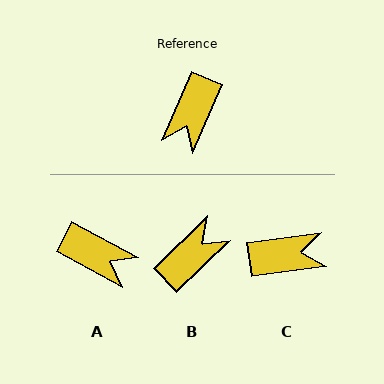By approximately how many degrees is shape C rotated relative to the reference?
Approximately 121 degrees counter-clockwise.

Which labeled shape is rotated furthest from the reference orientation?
B, about 158 degrees away.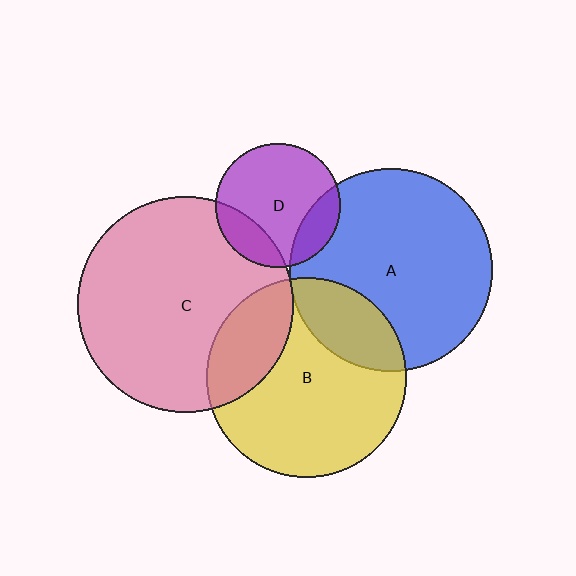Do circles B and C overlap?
Yes.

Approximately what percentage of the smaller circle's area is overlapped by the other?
Approximately 20%.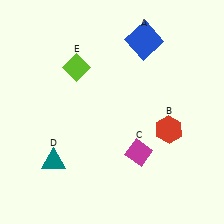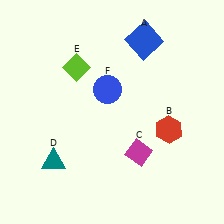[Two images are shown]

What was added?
A blue circle (F) was added in Image 2.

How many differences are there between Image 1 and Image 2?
There is 1 difference between the two images.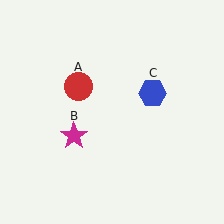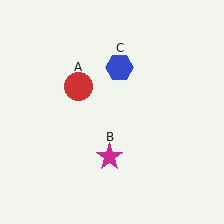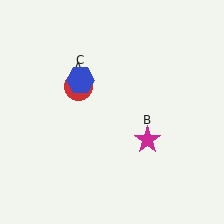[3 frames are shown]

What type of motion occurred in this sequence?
The magenta star (object B), blue hexagon (object C) rotated counterclockwise around the center of the scene.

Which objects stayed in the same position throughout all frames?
Red circle (object A) remained stationary.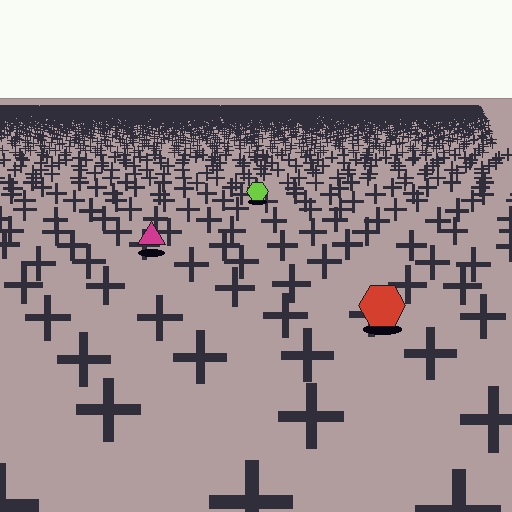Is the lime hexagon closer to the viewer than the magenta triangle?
No. The magenta triangle is closer — you can tell from the texture gradient: the ground texture is coarser near it.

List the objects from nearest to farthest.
From nearest to farthest: the red hexagon, the magenta triangle, the lime hexagon.